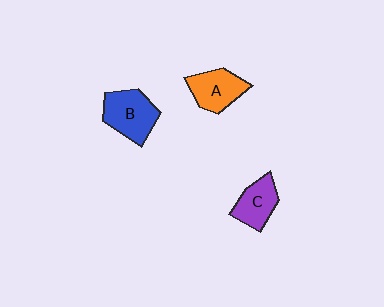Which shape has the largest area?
Shape B (blue).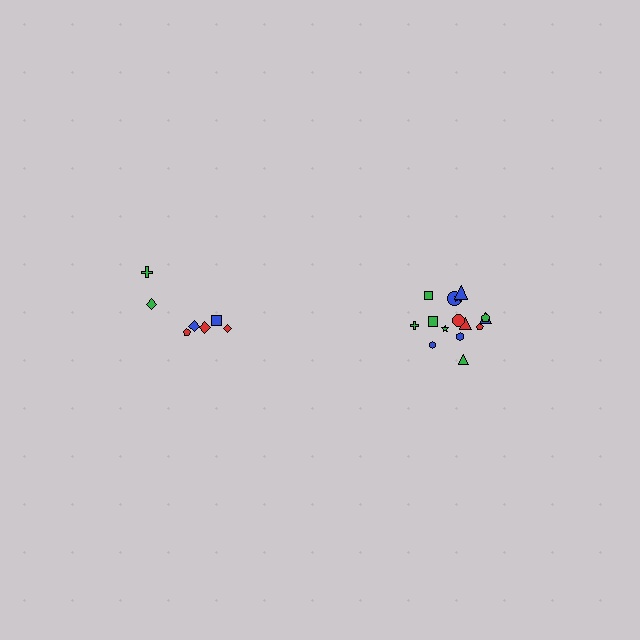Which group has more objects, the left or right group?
The right group.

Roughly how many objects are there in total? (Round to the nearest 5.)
Roughly 20 objects in total.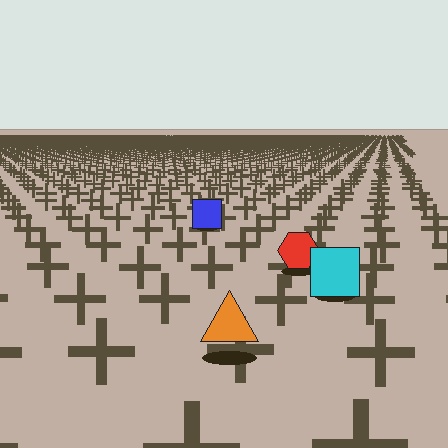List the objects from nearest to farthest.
From nearest to farthest: the orange triangle, the cyan square, the red hexagon, the blue square.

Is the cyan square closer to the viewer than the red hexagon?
Yes. The cyan square is closer — you can tell from the texture gradient: the ground texture is coarser near it.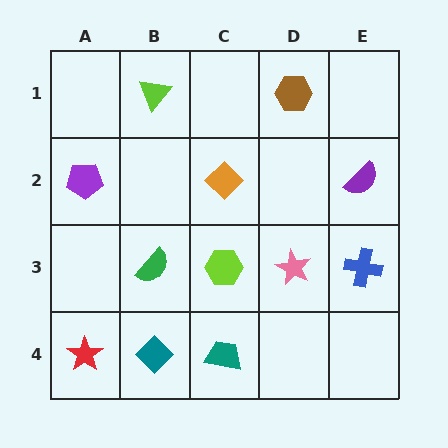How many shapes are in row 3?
4 shapes.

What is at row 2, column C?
An orange diamond.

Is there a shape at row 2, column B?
No, that cell is empty.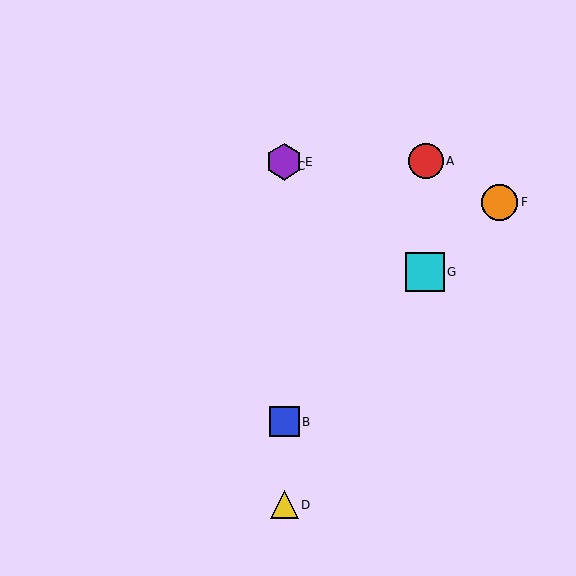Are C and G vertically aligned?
No, C is at x≈284 and G is at x≈425.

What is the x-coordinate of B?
Object B is at x≈284.